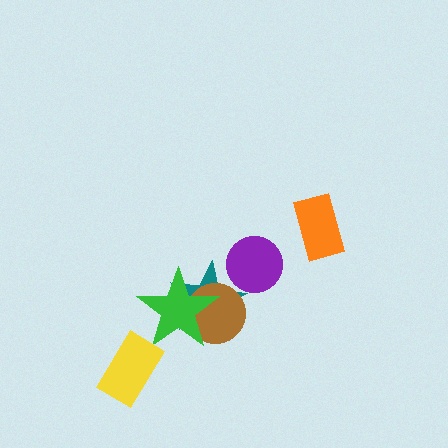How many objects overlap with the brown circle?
2 objects overlap with the brown circle.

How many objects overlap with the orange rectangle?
0 objects overlap with the orange rectangle.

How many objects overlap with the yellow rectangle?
0 objects overlap with the yellow rectangle.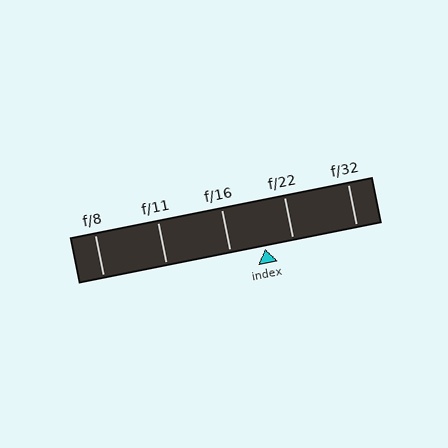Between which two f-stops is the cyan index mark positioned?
The index mark is between f/16 and f/22.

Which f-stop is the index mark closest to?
The index mark is closest to f/22.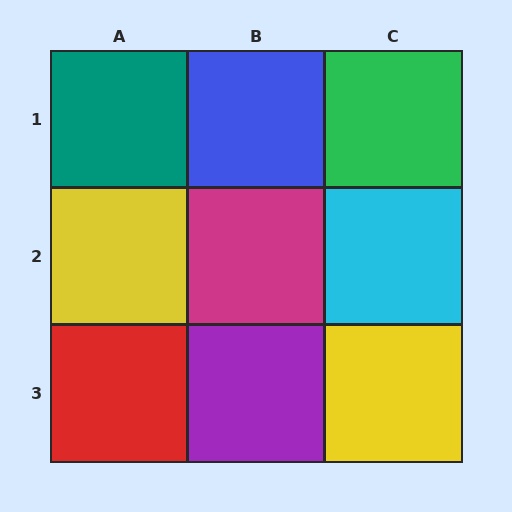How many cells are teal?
1 cell is teal.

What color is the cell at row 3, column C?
Yellow.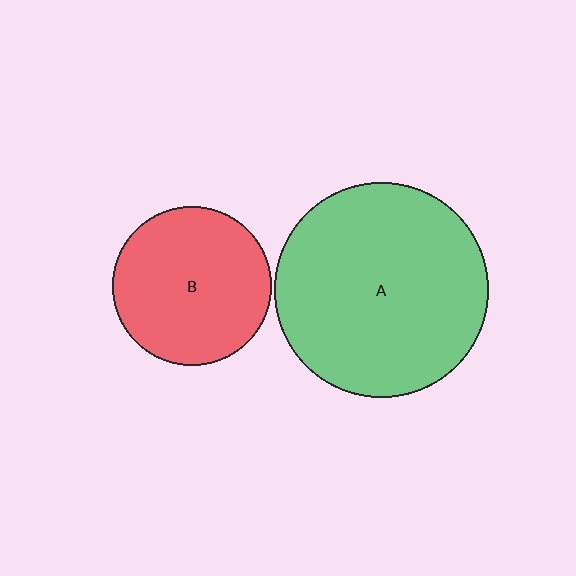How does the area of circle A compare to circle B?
Approximately 1.8 times.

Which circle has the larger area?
Circle A (green).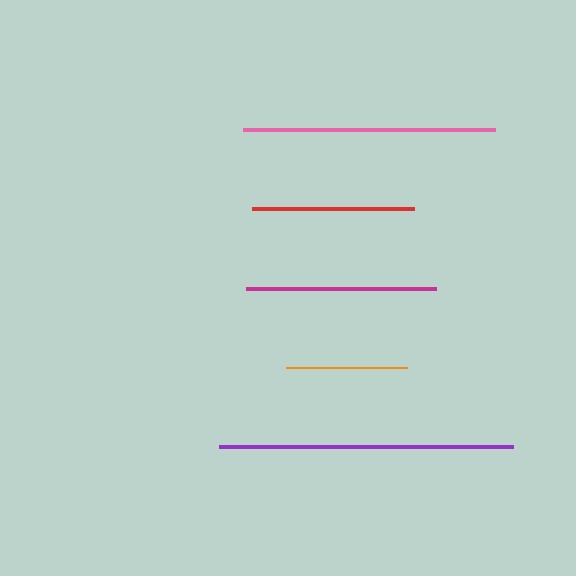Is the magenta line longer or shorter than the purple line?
The purple line is longer than the magenta line.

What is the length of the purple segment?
The purple segment is approximately 294 pixels long.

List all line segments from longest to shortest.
From longest to shortest: purple, pink, magenta, red, orange.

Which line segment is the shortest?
The orange line is the shortest at approximately 121 pixels.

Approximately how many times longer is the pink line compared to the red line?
The pink line is approximately 1.6 times the length of the red line.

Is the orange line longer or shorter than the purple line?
The purple line is longer than the orange line.